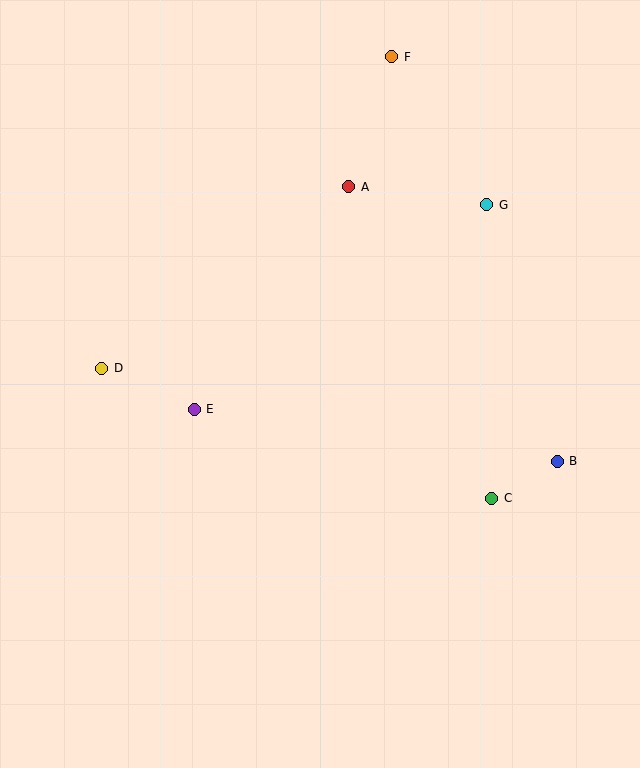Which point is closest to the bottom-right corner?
Point C is closest to the bottom-right corner.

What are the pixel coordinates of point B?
Point B is at (557, 461).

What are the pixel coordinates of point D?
Point D is at (102, 368).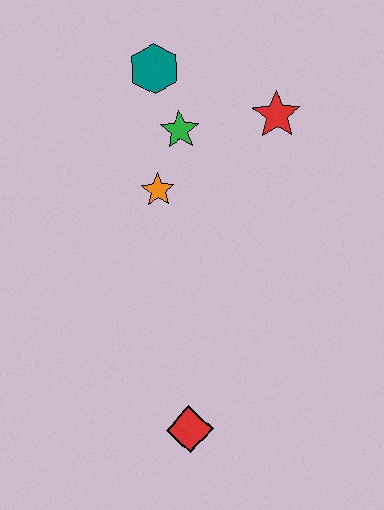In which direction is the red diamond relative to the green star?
The red diamond is below the green star.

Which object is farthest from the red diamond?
The teal hexagon is farthest from the red diamond.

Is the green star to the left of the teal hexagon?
No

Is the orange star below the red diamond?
No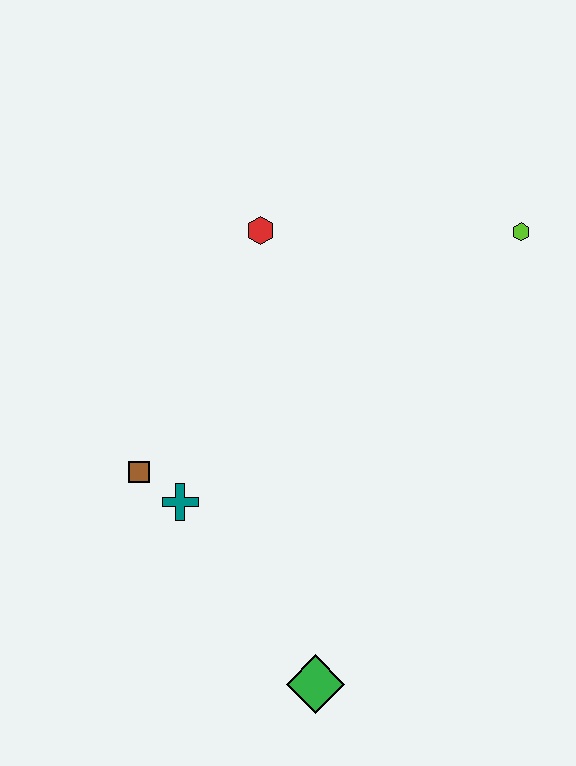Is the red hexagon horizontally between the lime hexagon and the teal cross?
Yes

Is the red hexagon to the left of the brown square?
No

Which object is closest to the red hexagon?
The lime hexagon is closest to the red hexagon.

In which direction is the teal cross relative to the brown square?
The teal cross is to the right of the brown square.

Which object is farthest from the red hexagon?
The green diamond is farthest from the red hexagon.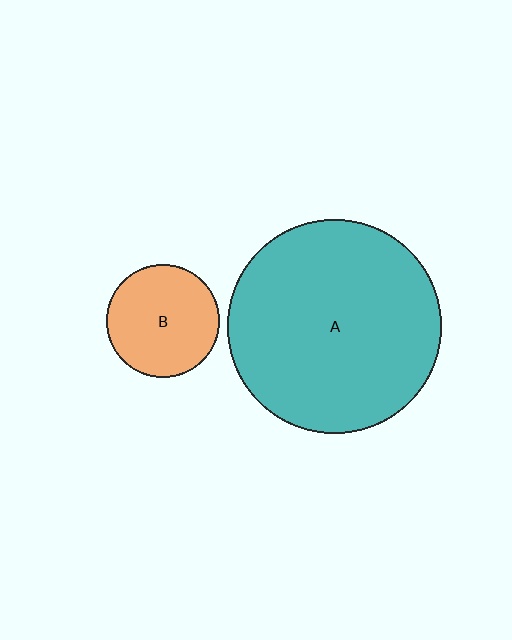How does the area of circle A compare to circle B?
Approximately 3.6 times.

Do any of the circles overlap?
No, none of the circles overlap.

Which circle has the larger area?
Circle A (teal).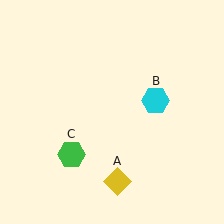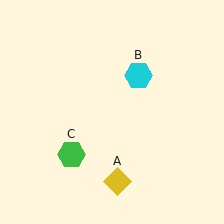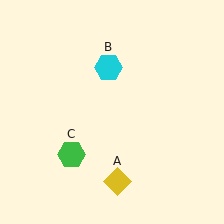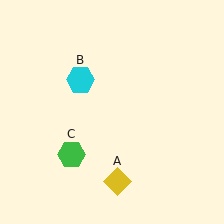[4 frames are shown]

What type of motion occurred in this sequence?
The cyan hexagon (object B) rotated counterclockwise around the center of the scene.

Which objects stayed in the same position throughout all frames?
Yellow diamond (object A) and green hexagon (object C) remained stationary.